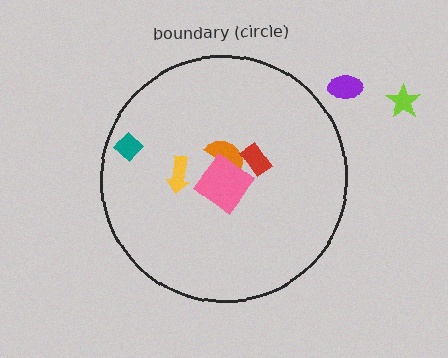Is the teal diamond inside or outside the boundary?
Inside.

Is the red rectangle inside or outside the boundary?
Inside.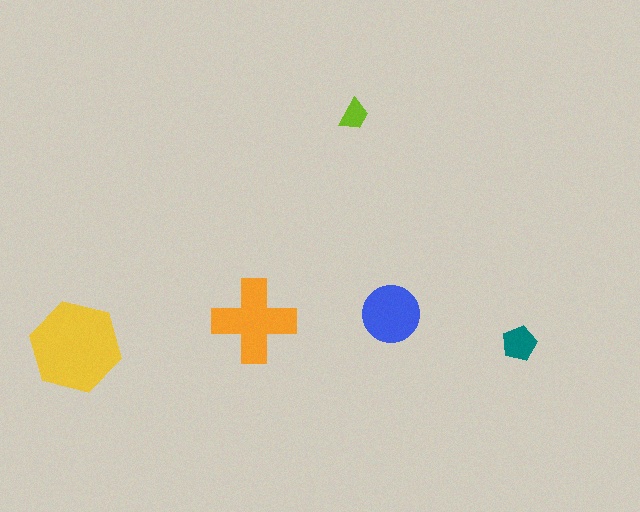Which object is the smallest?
The lime trapezoid.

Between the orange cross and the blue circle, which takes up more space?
The orange cross.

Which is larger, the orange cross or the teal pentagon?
The orange cross.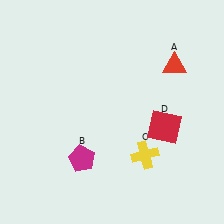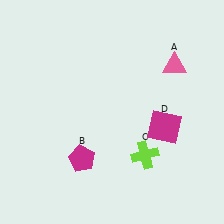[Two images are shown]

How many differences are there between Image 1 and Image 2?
There are 3 differences between the two images.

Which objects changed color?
A changed from red to pink. C changed from yellow to lime. D changed from red to magenta.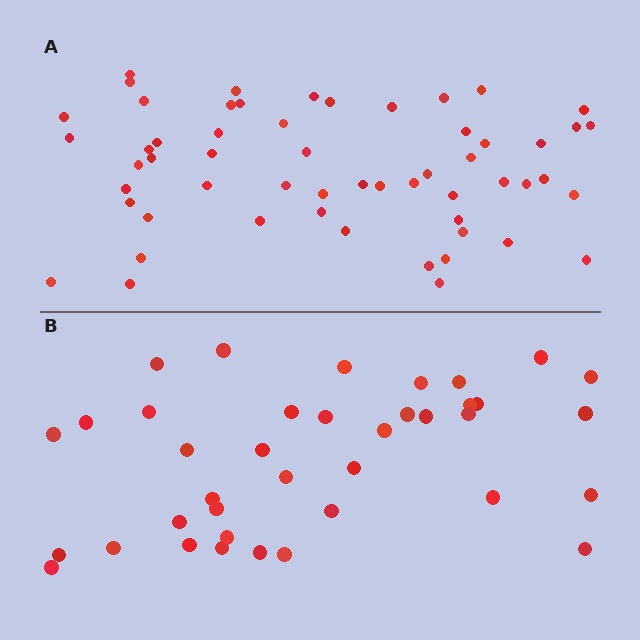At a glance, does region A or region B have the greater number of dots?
Region A (the top region) has more dots.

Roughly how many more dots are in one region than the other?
Region A has approximately 20 more dots than region B.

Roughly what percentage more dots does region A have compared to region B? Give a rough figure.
About 45% more.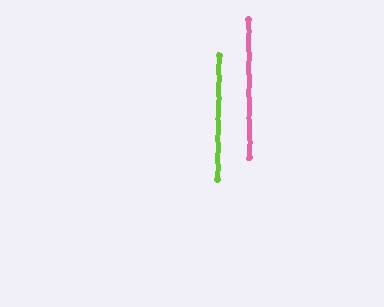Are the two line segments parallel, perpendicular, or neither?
Parallel — their directions differ by only 1.5°.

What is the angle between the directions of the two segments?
Approximately 2 degrees.